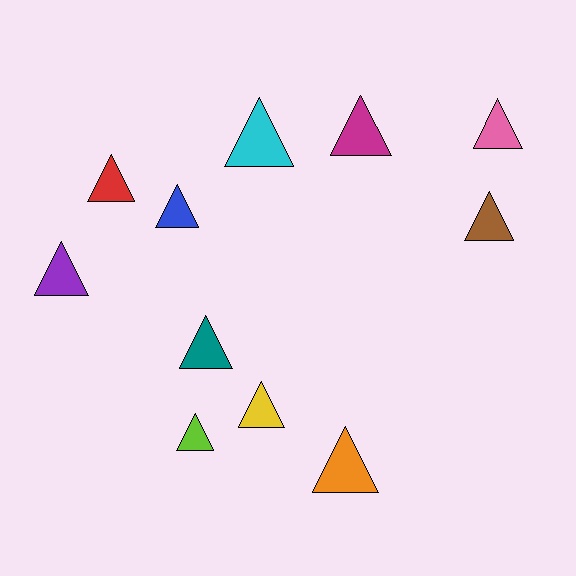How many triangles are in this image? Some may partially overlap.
There are 11 triangles.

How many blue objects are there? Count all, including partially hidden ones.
There is 1 blue object.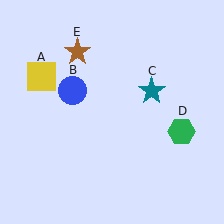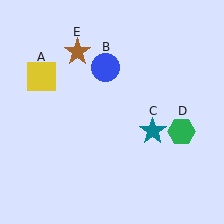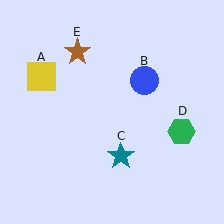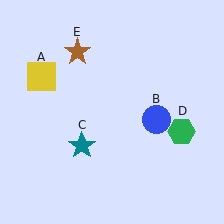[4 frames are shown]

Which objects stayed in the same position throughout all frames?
Yellow square (object A) and green hexagon (object D) and brown star (object E) remained stationary.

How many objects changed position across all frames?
2 objects changed position: blue circle (object B), teal star (object C).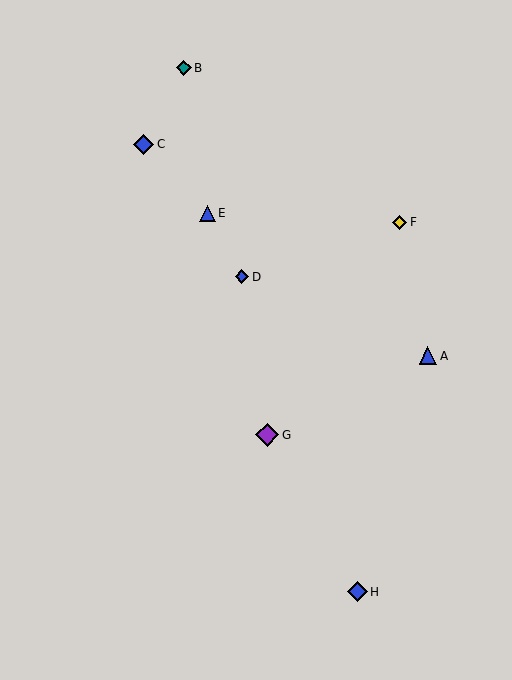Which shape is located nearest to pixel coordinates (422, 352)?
The blue triangle (labeled A) at (428, 356) is nearest to that location.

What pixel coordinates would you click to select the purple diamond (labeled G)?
Click at (267, 435) to select the purple diamond G.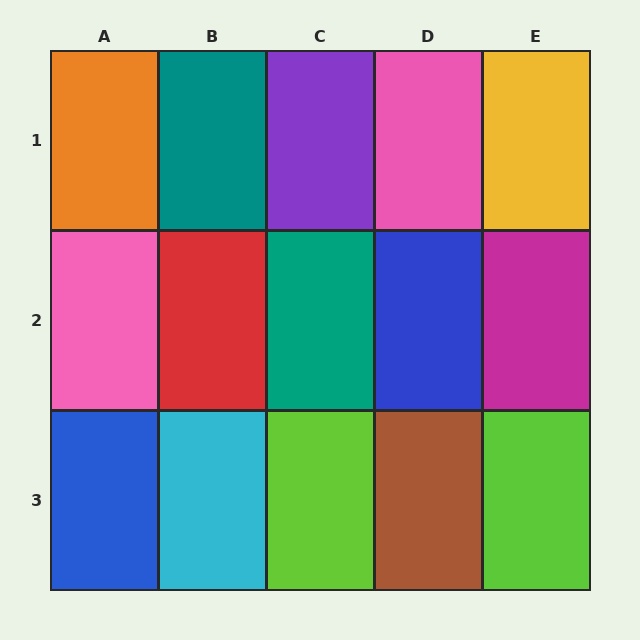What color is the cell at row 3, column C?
Lime.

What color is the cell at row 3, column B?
Cyan.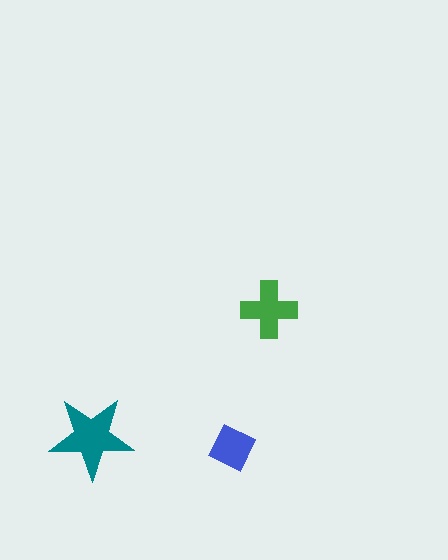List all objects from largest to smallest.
The teal star, the green cross, the blue diamond.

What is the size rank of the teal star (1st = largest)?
1st.